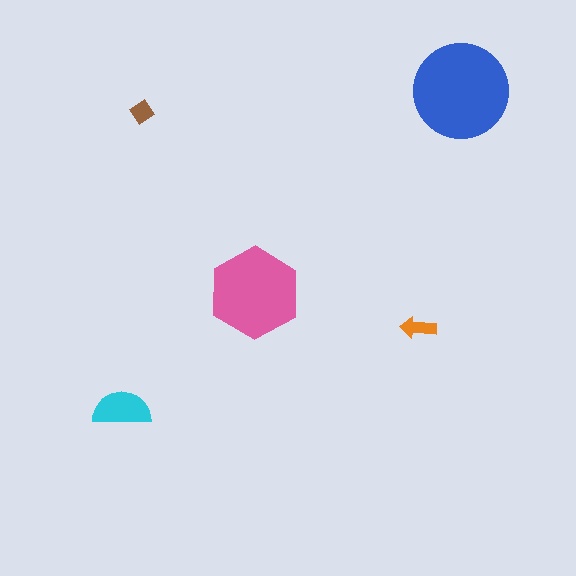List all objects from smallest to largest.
The brown diamond, the orange arrow, the cyan semicircle, the pink hexagon, the blue circle.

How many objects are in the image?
There are 5 objects in the image.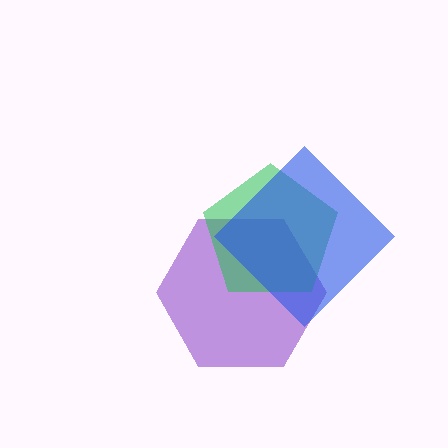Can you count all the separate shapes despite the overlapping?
Yes, there are 3 separate shapes.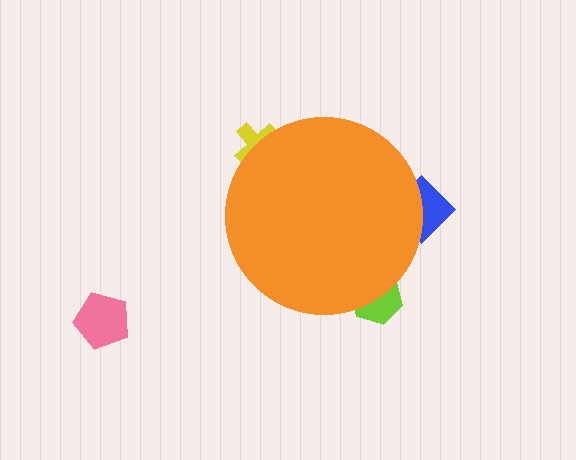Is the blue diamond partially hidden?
Yes, the blue diamond is partially hidden behind the orange circle.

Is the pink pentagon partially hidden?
No, the pink pentagon is fully visible.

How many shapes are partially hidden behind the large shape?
3 shapes are partially hidden.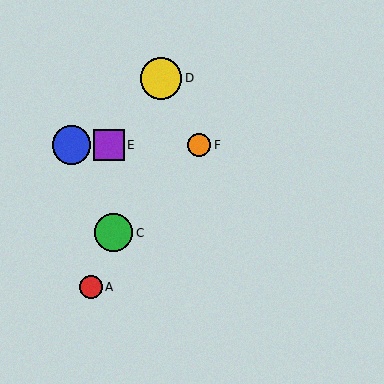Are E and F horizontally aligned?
Yes, both are at y≈145.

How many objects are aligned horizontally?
3 objects (B, E, F) are aligned horizontally.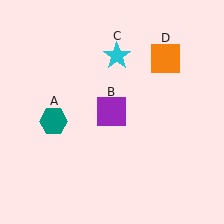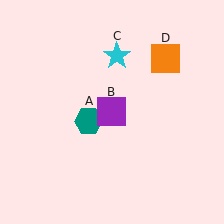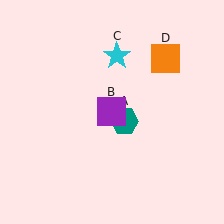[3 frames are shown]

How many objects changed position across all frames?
1 object changed position: teal hexagon (object A).